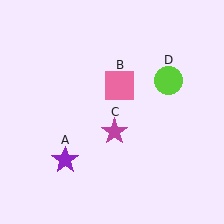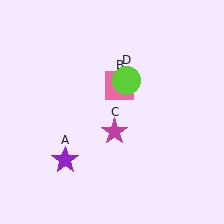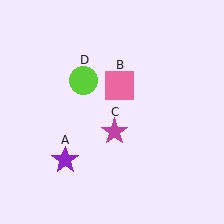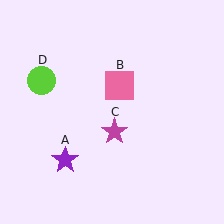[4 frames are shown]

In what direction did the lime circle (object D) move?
The lime circle (object D) moved left.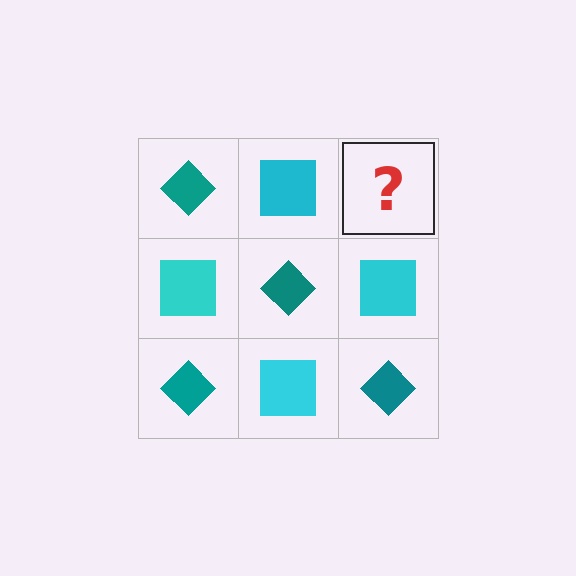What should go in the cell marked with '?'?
The missing cell should contain a teal diamond.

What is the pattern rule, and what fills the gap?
The rule is that it alternates teal diamond and cyan square in a checkerboard pattern. The gap should be filled with a teal diamond.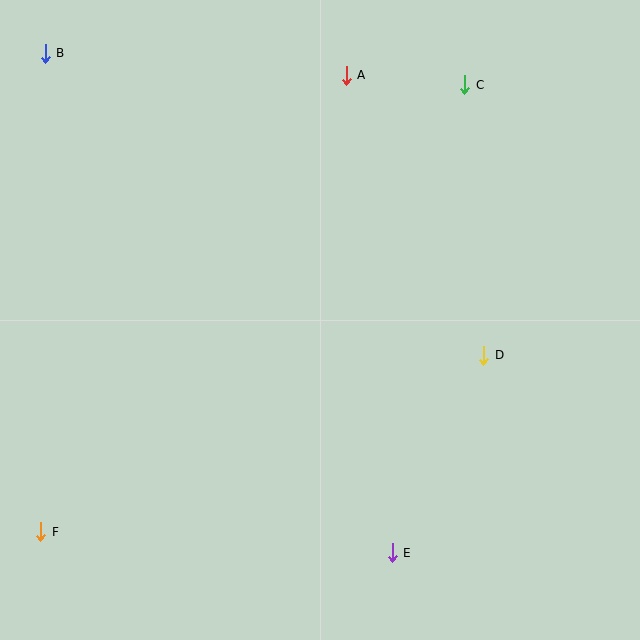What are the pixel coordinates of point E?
Point E is at (392, 553).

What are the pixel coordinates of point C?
Point C is at (465, 85).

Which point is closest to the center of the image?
Point D at (484, 355) is closest to the center.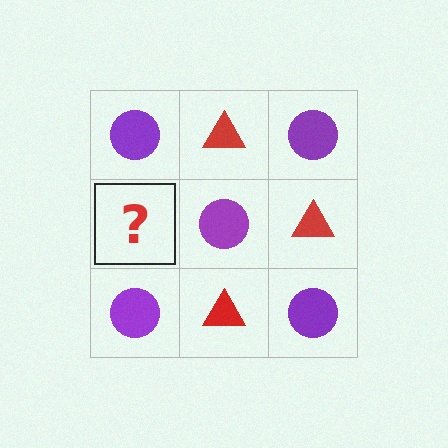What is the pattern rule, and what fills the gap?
The rule is that it alternates purple circle and red triangle in a checkerboard pattern. The gap should be filled with a red triangle.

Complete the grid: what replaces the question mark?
The question mark should be replaced with a red triangle.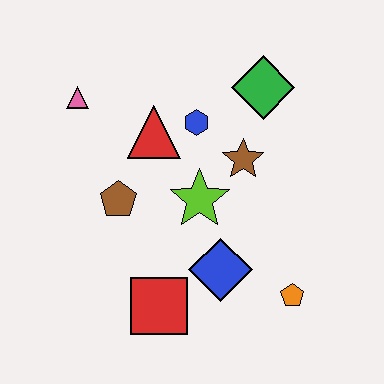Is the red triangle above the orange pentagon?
Yes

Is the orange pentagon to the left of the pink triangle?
No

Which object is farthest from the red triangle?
The orange pentagon is farthest from the red triangle.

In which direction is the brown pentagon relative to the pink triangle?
The brown pentagon is below the pink triangle.